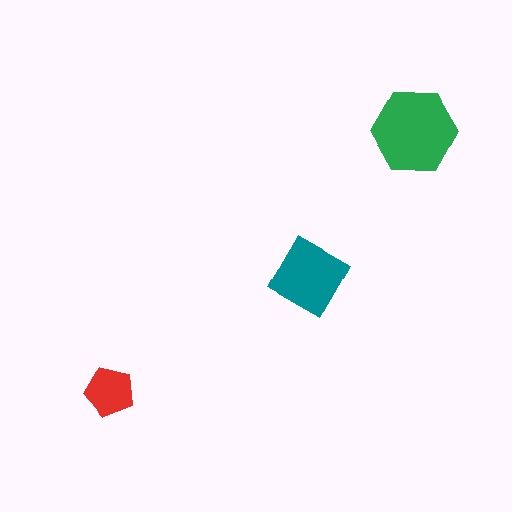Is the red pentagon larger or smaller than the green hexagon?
Smaller.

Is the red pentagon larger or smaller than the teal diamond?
Smaller.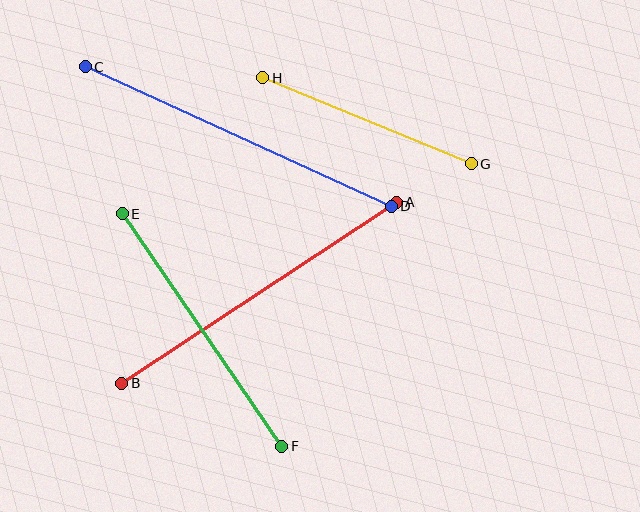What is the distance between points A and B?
The distance is approximately 329 pixels.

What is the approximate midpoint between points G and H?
The midpoint is at approximately (367, 121) pixels.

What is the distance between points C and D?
The distance is approximately 336 pixels.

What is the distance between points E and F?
The distance is approximately 282 pixels.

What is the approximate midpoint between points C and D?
The midpoint is at approximately (238, 136) pixels.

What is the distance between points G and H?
The distance is approximately 225 pixels.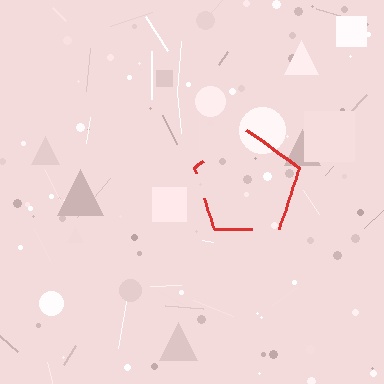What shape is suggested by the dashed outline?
The dashed outline suggests a pentagon.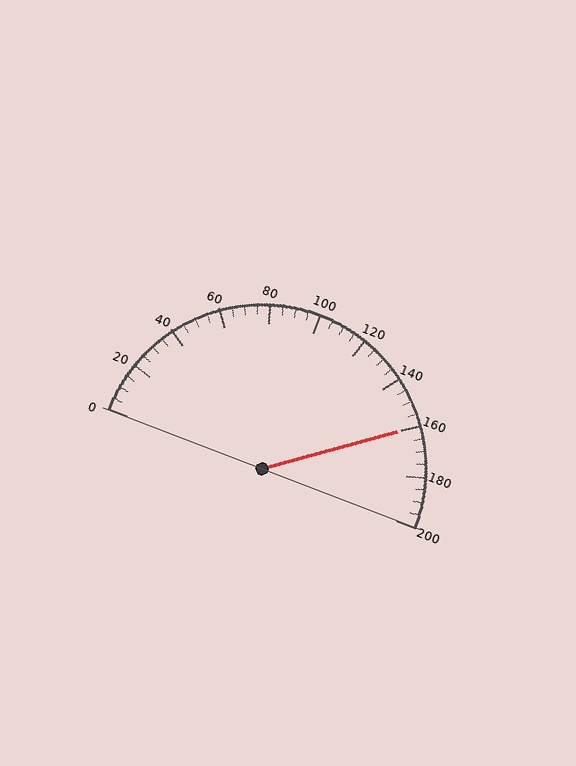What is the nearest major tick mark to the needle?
The nearest major tick mark is 160.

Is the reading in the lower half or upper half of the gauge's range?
The reading is in the upper half of the range (0 to 200).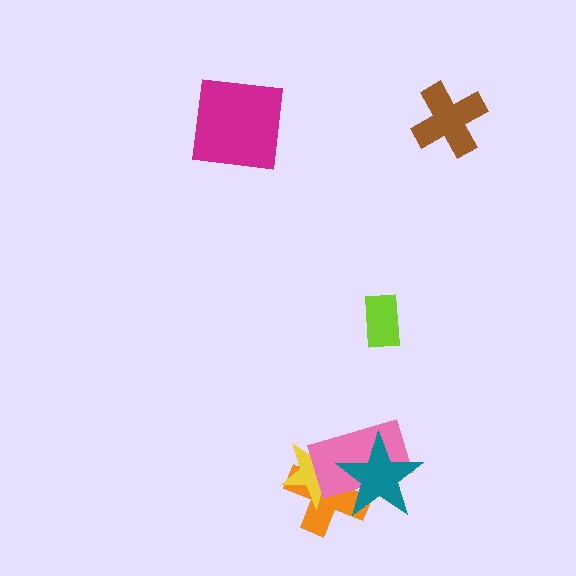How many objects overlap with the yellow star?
3 objects overlap with the yellow star.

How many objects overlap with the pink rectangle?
3 objects overlap with the pink rectangle.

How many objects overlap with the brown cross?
0 objects overlap with the brown cross.